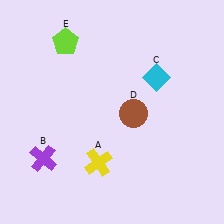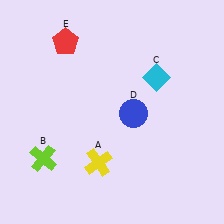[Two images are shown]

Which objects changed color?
B changed from purple to lime. D changed from brown to blue. E changed from lime to red.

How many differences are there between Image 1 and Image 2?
There are 3 differences between the two images.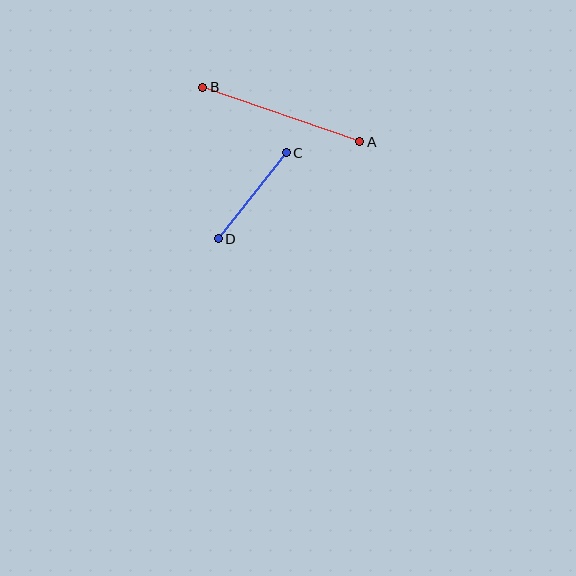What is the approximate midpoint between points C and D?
The midpoint is at approximately (252, 196) pixels.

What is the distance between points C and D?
The distance is approximately 109 pixels.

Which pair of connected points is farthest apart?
Points A and B are farthest apart.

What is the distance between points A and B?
The distance is approximately 167 pixels.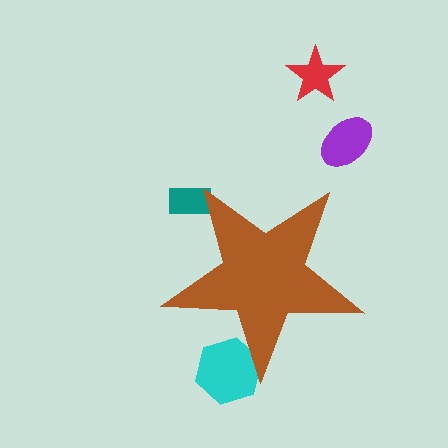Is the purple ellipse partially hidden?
No, the purple ellipse is fully visible.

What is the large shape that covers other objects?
A brown star.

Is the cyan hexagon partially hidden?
Yes, the cyan hexagon is partially hidden behind the brown star.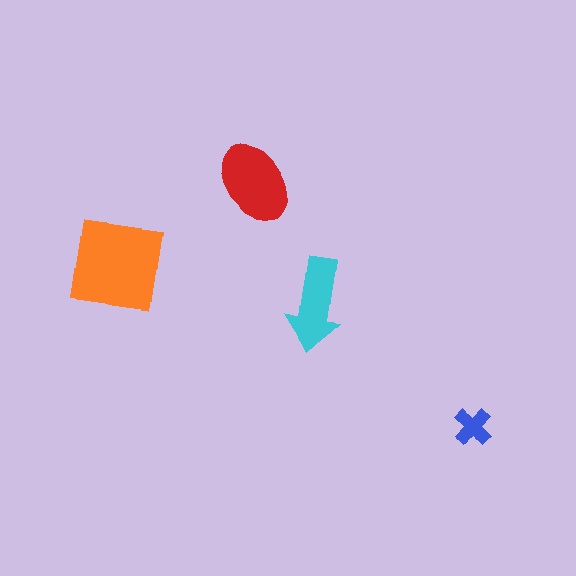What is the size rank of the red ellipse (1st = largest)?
2nd.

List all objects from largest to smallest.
The orange square, the red ellipse, the cyan arrow, the blue cross.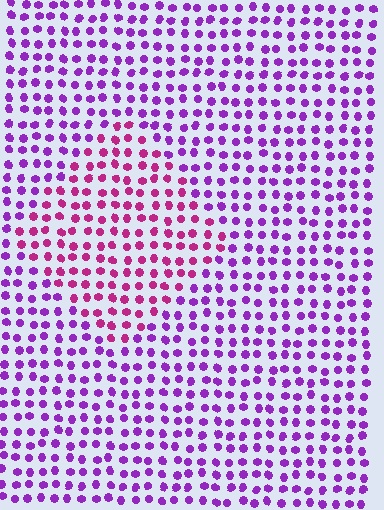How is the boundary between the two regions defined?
The boundary is defined purely by a slight shift in hue (about 38 degrees). Spacing, size, and orientation are identical on both sides.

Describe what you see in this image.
The image is filled with small purple elements in a uniform arrangement. A diamond-shaped region is visible where the elements are tinted to a slightly different hue, forming a subtle color boundary.